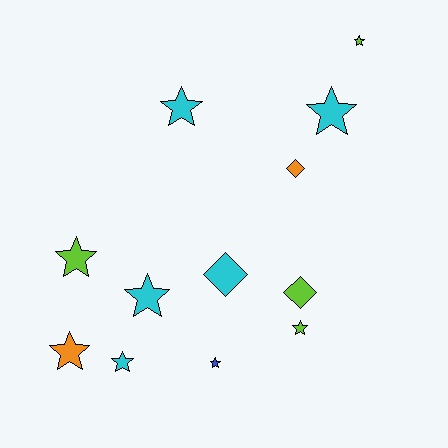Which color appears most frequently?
Cyan, with 5 objects.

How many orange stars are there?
There is 1 orange star.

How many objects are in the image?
There are 12 objects.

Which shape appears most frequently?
Star, with 9 objects.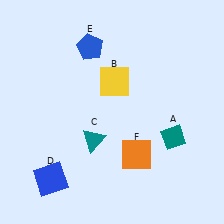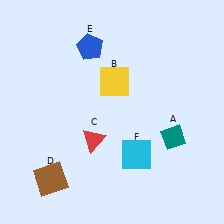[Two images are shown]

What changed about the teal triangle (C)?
In Image 1, C is teal. In Image 2, it changed to red.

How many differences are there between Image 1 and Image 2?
There are 3 differences between the two images.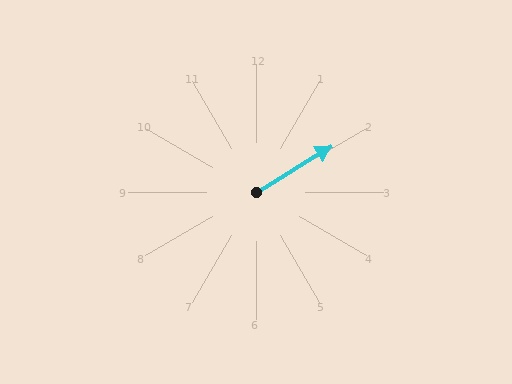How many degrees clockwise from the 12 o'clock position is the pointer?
Approximately 58 degrees.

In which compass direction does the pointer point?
Northeast.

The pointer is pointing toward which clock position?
Roughly 2 o'clock.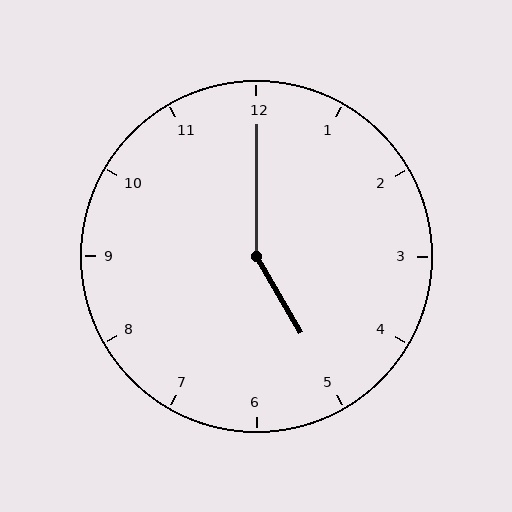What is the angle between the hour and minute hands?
Approximately 150 degrees.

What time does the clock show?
5:00.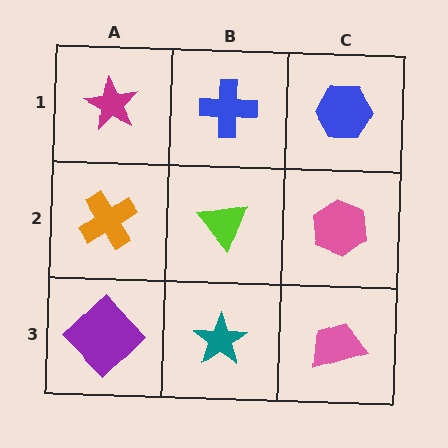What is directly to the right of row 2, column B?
A pink hexagon.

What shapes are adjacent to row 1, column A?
An orange cross (row 2, column A), a blue cross (row 1, column B).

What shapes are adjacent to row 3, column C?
A pink hexagon (row 2, column C), a teal star (row 3, column B).